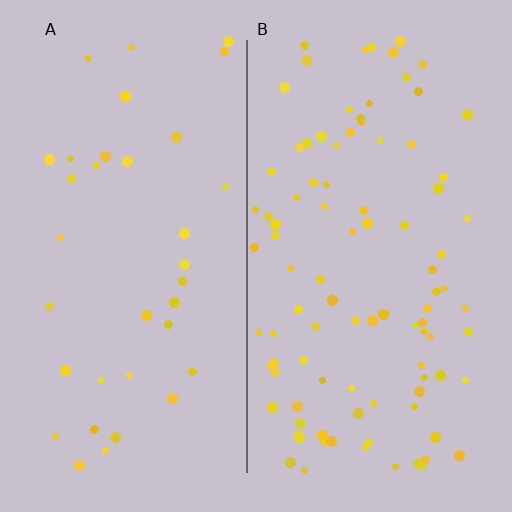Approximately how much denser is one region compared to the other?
Approximately 2.7× — region B over region A.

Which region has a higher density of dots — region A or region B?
B (the right).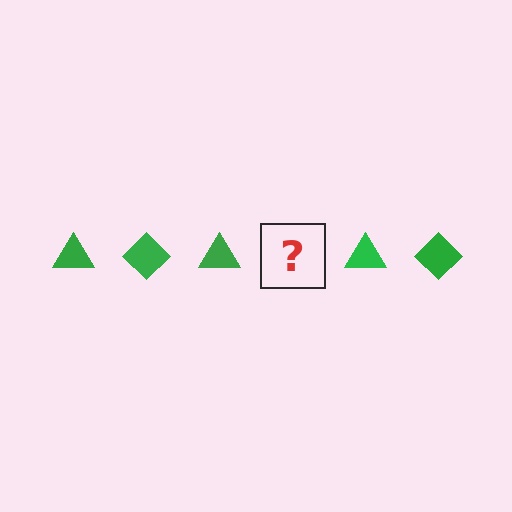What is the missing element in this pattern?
The missing element is a green diamond.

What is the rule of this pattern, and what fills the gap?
The rule is that the pattern cycles through triangle, diamond shapes in green. The gap should be filled with a green diamond.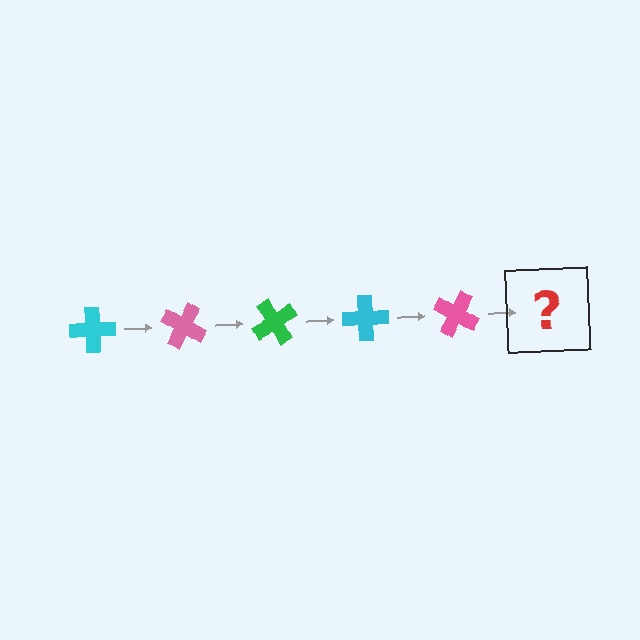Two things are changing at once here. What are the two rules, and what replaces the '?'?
The two rules are that it rotates 30 degrees each step and the color cycles through cyan, pink, and green. The '?' should be a green cross, rotated 150 degrees from the start.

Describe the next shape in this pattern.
It should be a green cross, rotated 150 degrees from the start.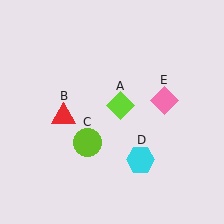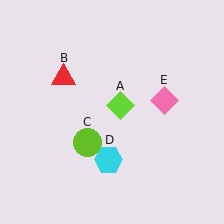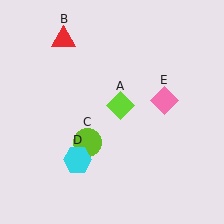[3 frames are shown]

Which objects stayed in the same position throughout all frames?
Lime diamond (object A) and lime circle (object C) and pink diamond (object E) remained stationary.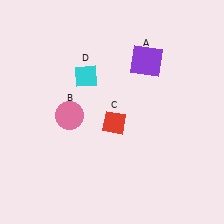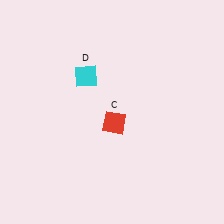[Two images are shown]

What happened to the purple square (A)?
The purple square (A) was removed in Image 2. It was in the top-right area of Image 1.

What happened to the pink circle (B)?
The pink circle (B) was removed in Image 2. It was in the bottom-left area of Image 1.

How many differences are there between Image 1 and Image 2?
There are 2 differences between the two images.